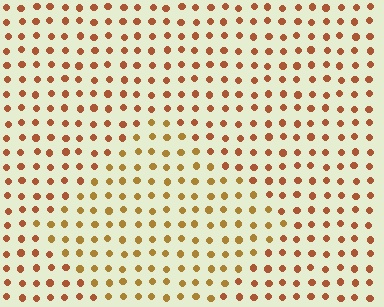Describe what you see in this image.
The image is filled with small brown elements in a uniform arrangement. A diamond-shaped region is visible where the elements are tinted to a slightly different hue, forming a subtle color boundary.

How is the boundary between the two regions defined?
The boundary is defined purely by a slight shift in hue (about 23 degrees). Spacing, size, and orientation are identical on both sides.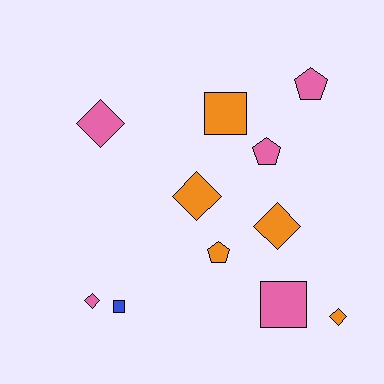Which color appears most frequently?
Orange, with 5 objects.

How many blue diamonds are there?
There are no blue diamonds.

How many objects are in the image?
There are 11 objects.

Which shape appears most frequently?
Diamond, with 5 objects.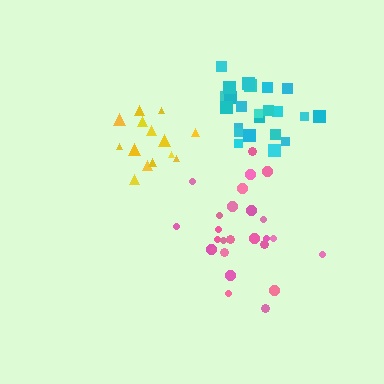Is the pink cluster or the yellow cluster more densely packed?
Yellow.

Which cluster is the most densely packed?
Cyan.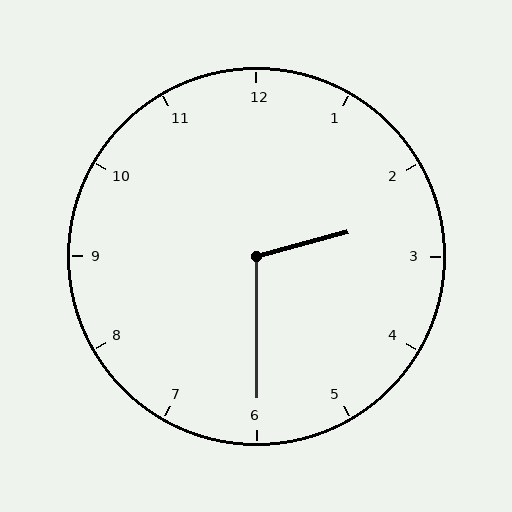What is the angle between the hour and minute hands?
Approximately 105 degrees.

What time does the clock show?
2:30.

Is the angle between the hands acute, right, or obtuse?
It is obtuse.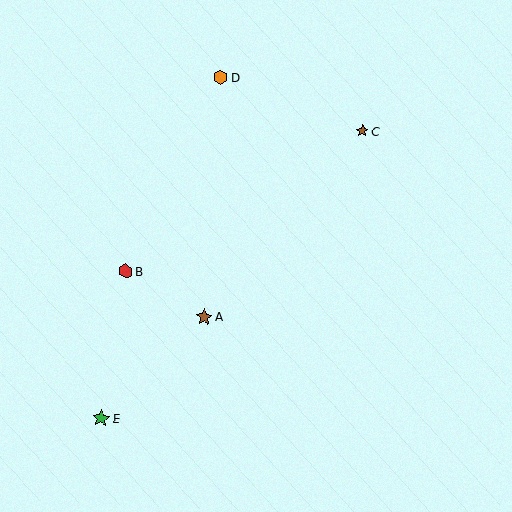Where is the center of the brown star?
The center of the brown star is at (204, 317).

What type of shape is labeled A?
Shape A is a brown star.